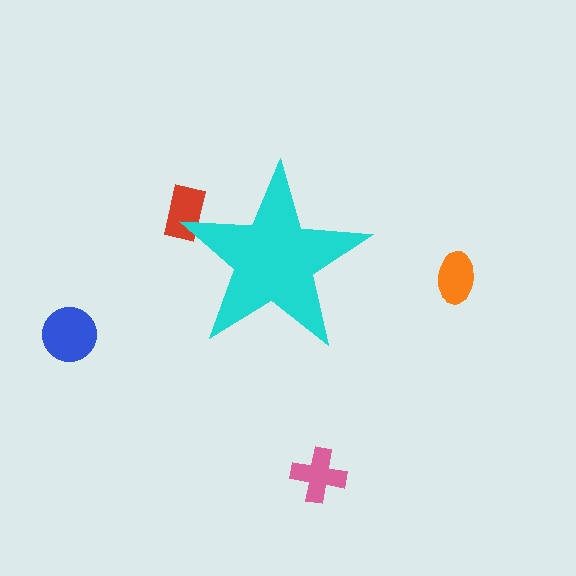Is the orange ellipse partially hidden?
No, the orange ellipse is fully visible.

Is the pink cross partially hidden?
No, the pink cross is fully visible.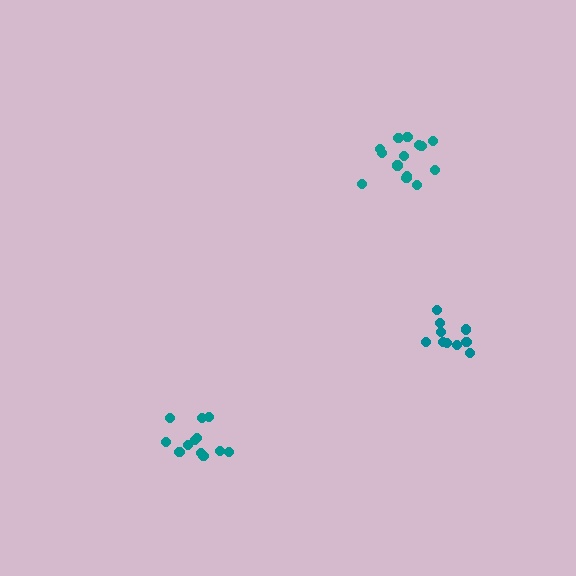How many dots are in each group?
Group 1: 14 dots, Group 2: 12 dots, Group 3: 10 dots (36 total).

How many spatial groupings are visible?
There are 3 spatial groupings.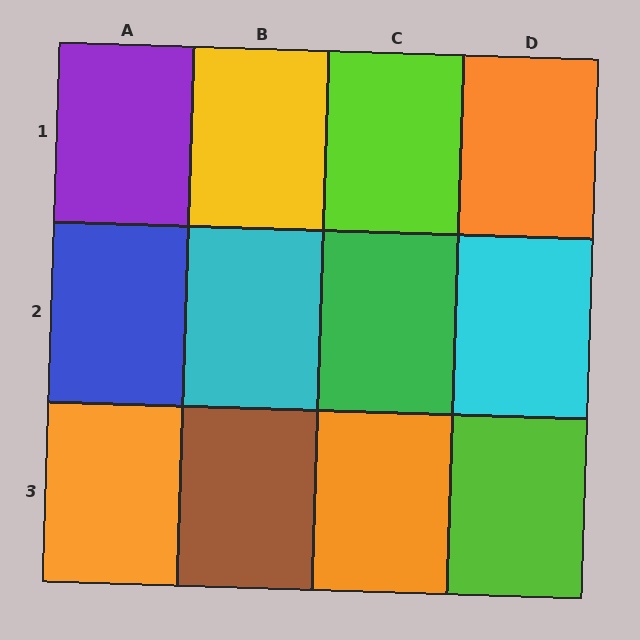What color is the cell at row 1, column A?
Purple.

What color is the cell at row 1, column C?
Lime.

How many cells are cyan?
2 cells are cyan.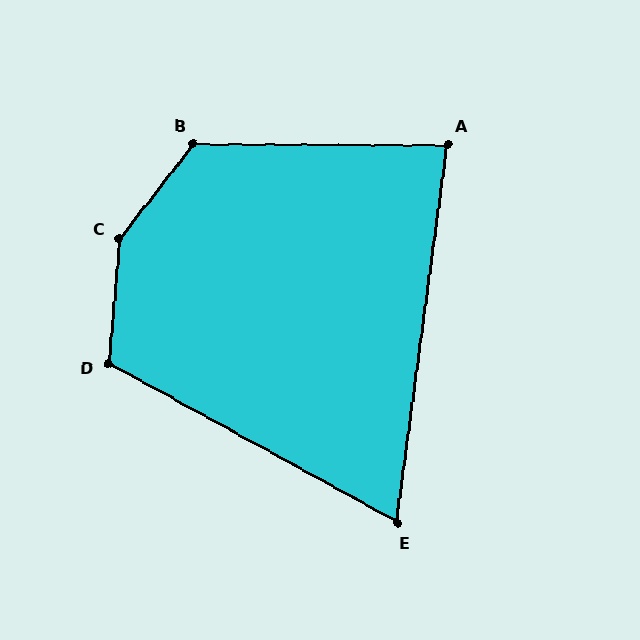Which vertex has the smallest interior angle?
E, at approximately 69 degrees.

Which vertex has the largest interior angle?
C, at approximately 147 degrees.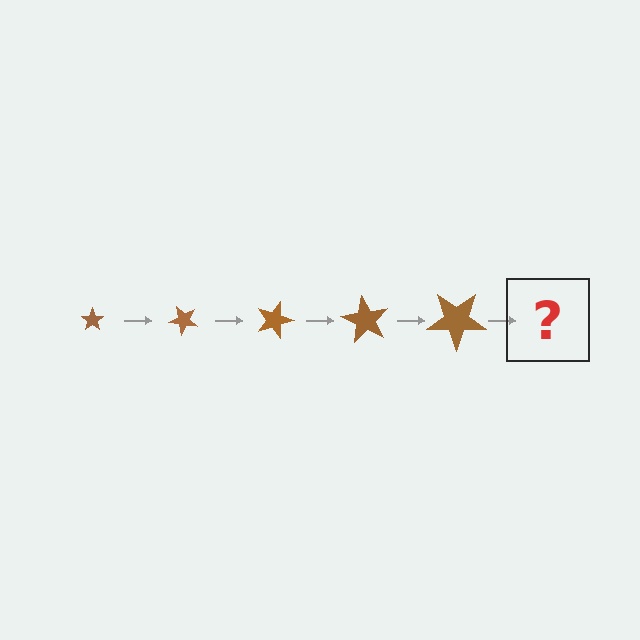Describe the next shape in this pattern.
It should be a star, larger than the previous one and rotated 225 degrees from the start.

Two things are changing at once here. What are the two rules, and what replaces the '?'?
The two rules are that the star grows larger each step and it rotates 45 degrees each step. The '?' should be a star, larger than the previous one and rotated 225 degrees from the start.